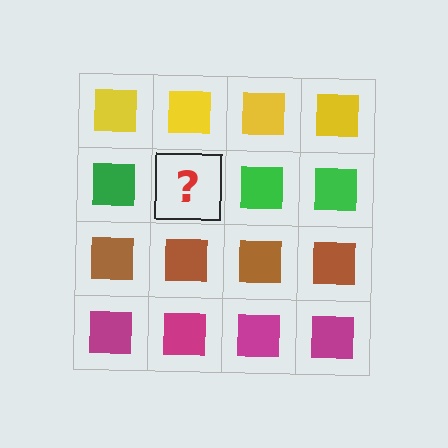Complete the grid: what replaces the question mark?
The question mark should be replaced with a green square.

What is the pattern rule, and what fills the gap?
The rule is that each row has a consistent color. The gap should be filled with a green square.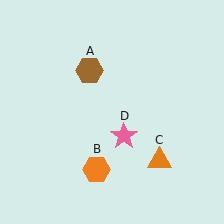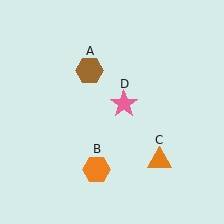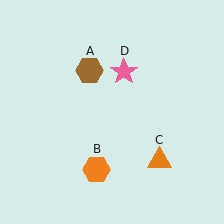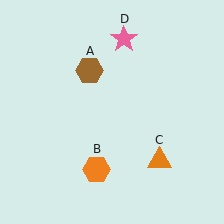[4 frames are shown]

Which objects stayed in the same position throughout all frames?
Brown hexagon (object A) and orange hexagon (object B) and orange triangle (object C) remained stationary.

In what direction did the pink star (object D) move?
The pink star (object D) moved up.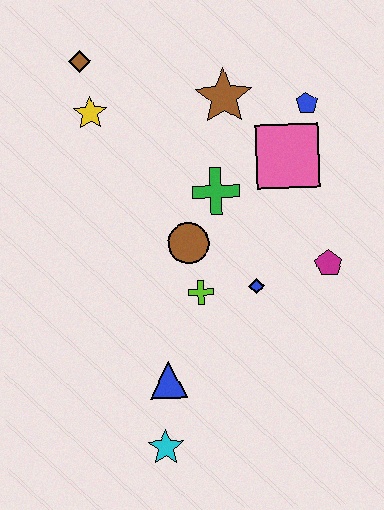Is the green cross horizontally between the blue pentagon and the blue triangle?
Yes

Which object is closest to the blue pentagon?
The pink square is closest to the blue pentagon.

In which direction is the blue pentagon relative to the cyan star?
The blue pentagon is above the cyan star.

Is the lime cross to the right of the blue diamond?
No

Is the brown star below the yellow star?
No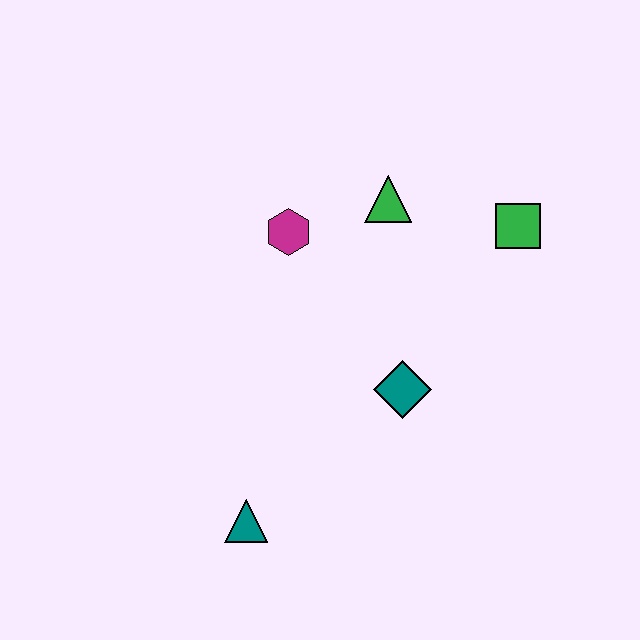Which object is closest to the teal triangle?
The teal diamond is closest to the teal triangle.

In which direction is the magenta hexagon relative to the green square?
The magenta hexagon is to the left of the green square.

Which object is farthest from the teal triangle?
The green square is farthest from the teal triangle.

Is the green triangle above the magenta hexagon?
Yes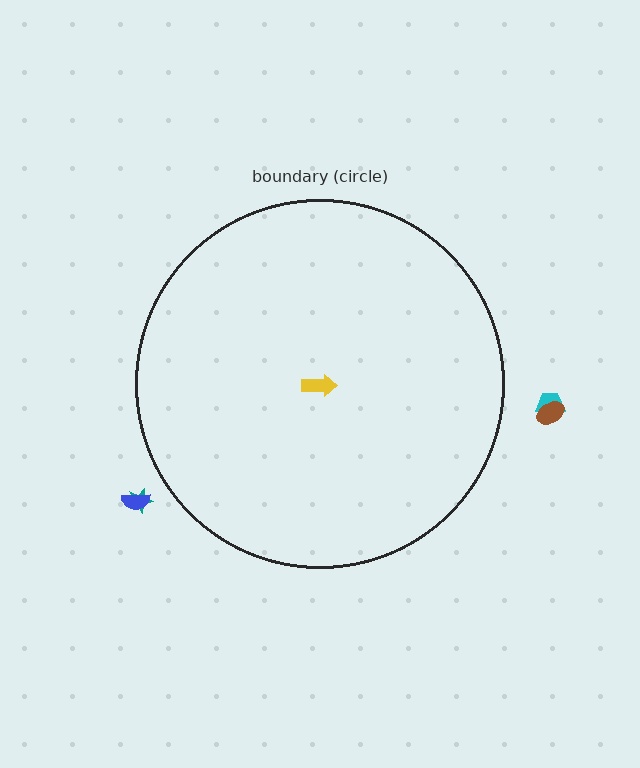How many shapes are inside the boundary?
1 inside, 4 outside.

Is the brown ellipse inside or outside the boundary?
Outside.